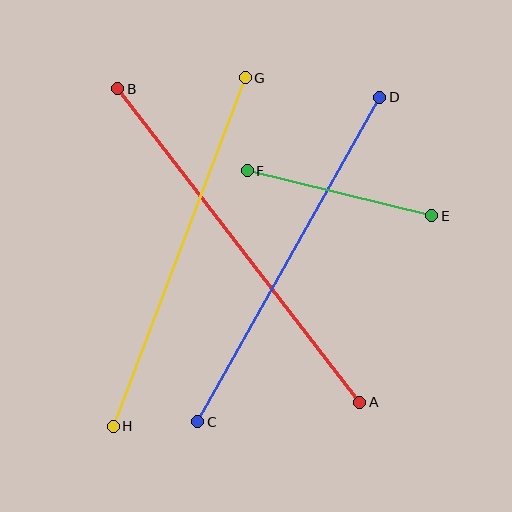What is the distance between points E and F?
The distance is approximately 190 pixels.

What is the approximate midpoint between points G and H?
The midpoint is at approximately (179, 252) pixels.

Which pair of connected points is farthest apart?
Points A and B are farthest apart.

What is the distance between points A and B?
The distance is approximately 396 pixels.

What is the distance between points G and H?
The distance is approximately 372 pixels.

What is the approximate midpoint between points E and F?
The midpoint is at approximately (339, 193) pixels.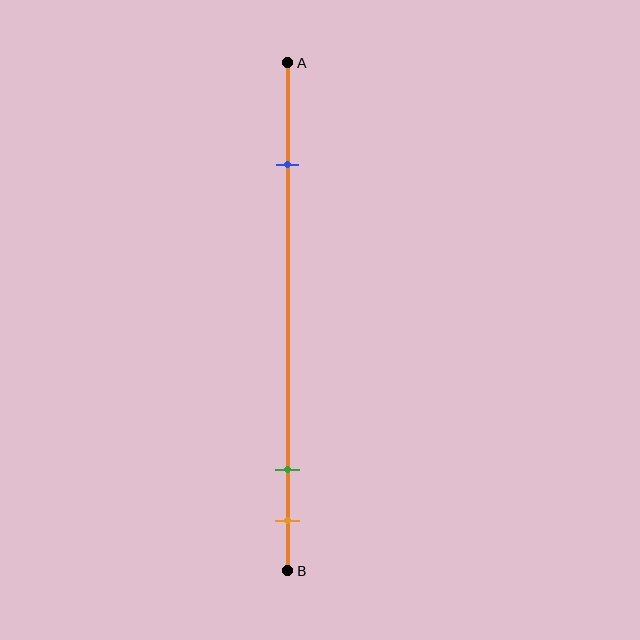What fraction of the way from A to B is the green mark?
The green mark is approximately 80% (0.8) of the way from A to B.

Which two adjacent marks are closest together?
The green and orange marks are the closest adjacent pair.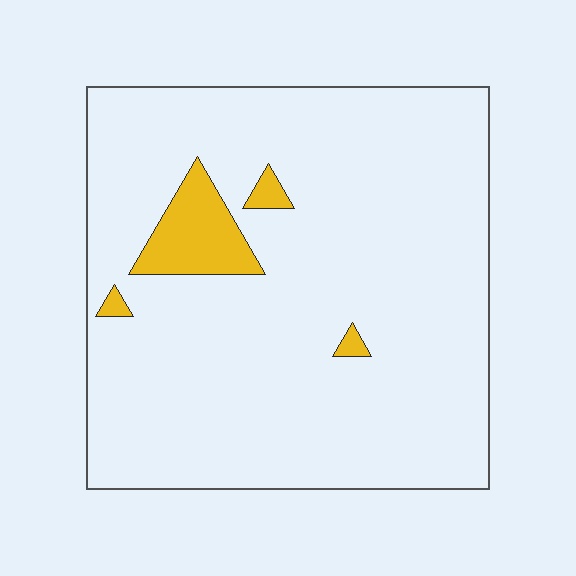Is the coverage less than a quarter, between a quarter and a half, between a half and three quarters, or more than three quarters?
Less than a quarter.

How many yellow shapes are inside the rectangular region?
4.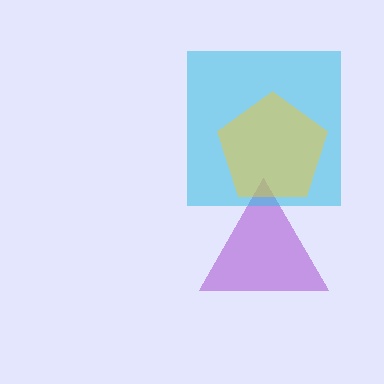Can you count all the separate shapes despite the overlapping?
Yes, there are 3 separate shapes.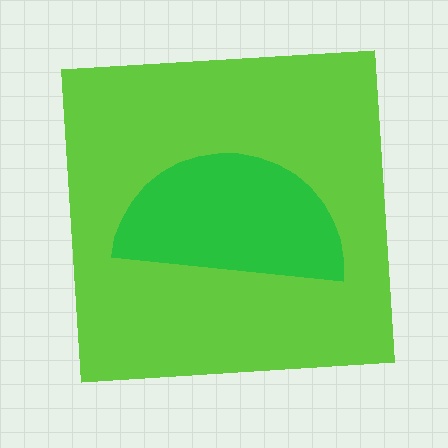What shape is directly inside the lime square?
The green semicircle.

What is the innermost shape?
The green semicircle.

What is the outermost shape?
The lime square.